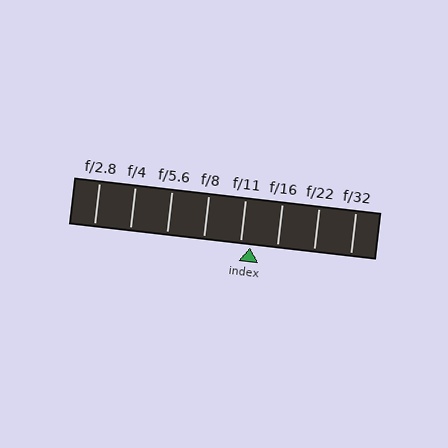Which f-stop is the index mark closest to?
The index mark is closest to f/11.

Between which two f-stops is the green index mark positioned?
The index mark is between f/11 and f/16.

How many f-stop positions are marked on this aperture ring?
There are 8 f-stop positions marked.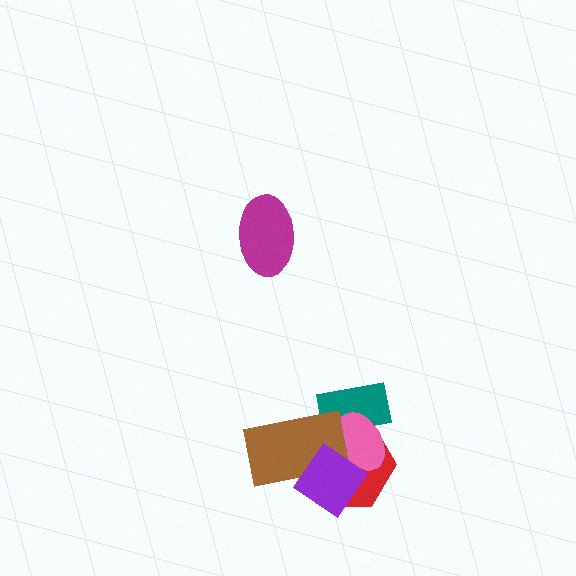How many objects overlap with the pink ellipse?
4 objects overlap with the pink ellipse.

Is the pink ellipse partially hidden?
Yes, it is partially covered by another shape.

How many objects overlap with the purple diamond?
3 objects overlap with the purple diamond.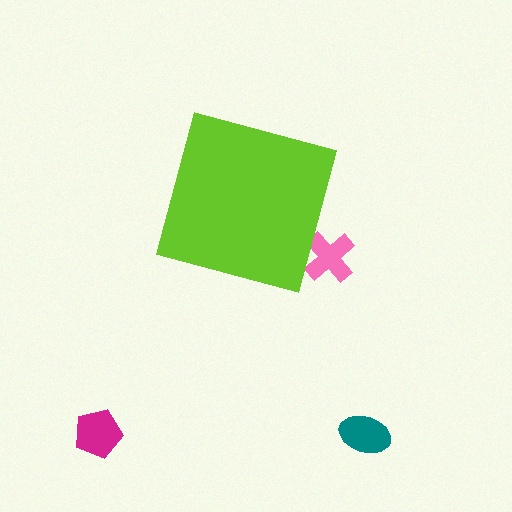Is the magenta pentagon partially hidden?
No, the magenta pentagon is fully visible.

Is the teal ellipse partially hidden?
No, the teal ellipse is fully visible.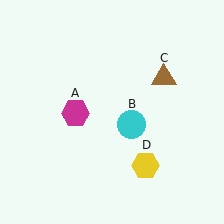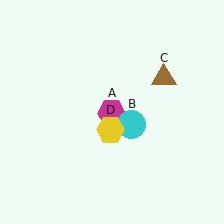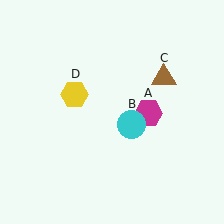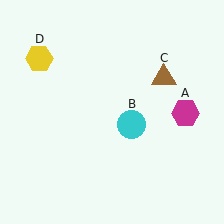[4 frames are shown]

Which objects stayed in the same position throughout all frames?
Cyan circle (object B) and brown triangle (object C) remained stationary.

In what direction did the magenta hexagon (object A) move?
The magenta hexagon (object A) moved right.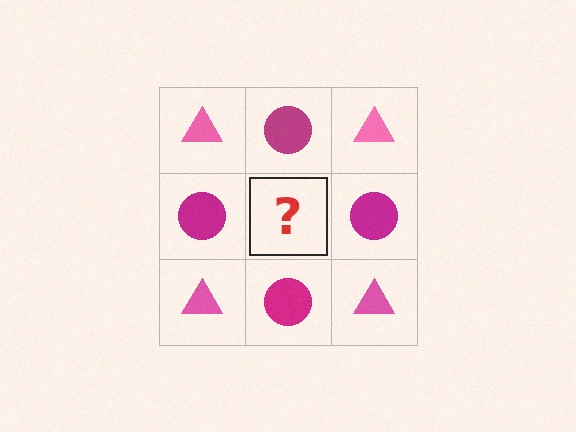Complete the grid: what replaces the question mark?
The question mark should be replaced with a pink triangle.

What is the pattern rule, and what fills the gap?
The rule is that it alternates pink triangle and magenta circle in a checkerboard pattern. The gap should be filled with a pink triangle.